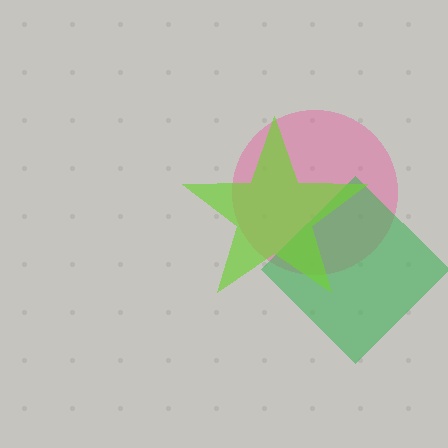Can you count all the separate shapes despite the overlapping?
Yes, there are 3 separate shapes.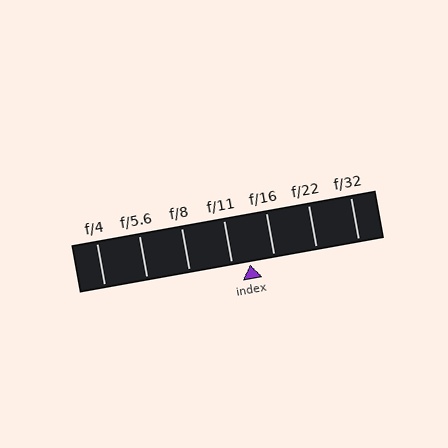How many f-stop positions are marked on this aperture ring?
There are 7 f-stop positions marked.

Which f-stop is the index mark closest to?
The index mark is closest to f/11.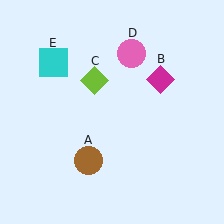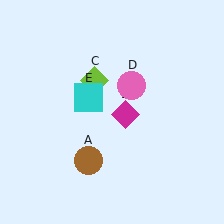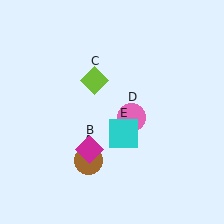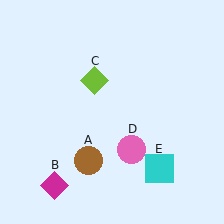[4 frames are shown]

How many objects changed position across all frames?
3 objects changed position: magenta diamond (object B), pink circle (object D), cyan square (object E).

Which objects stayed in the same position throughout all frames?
Brown circle (object A) and lime diamond (object C) remained stationary.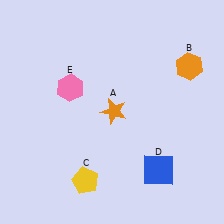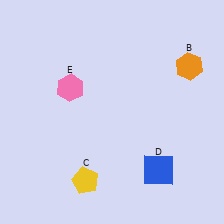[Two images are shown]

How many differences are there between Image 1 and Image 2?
There is 1 difference between the two images.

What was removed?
The orange star (A) was removed in Image 2.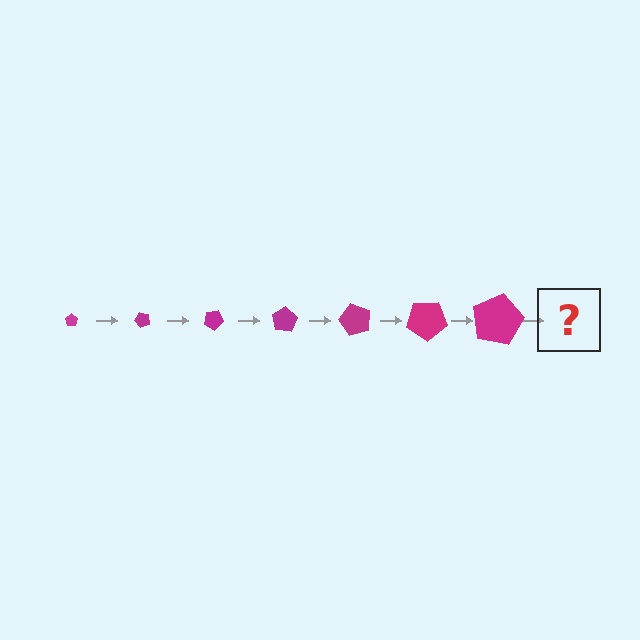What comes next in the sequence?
The next element should be a pentagon, larger than the previous one and rotated 350 degrees from the start.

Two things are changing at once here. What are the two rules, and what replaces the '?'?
The two rules are that the pentagon grows larger each step and it rotates 50 degrees each step. The '?' should be a pentagon, larger than the previous one and rotated 350 degrees from the start.